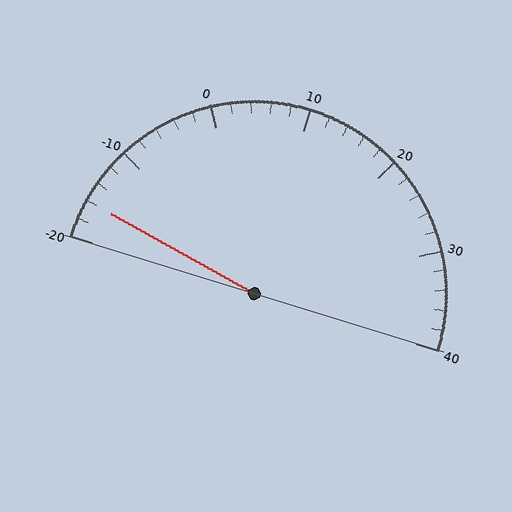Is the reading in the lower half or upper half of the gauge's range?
The reading is in the lower half of the range (-20 to 40).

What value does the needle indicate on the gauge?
The needle indicates approximately -16.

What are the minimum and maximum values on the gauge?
The gauge ranges from -20 to 40.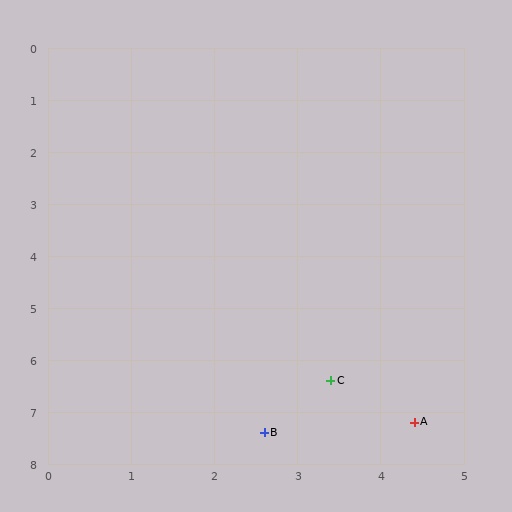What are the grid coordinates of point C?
Point C is at approximately (3.4, 6.4).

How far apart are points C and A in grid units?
Points C and A are about 1.3 grid units apart.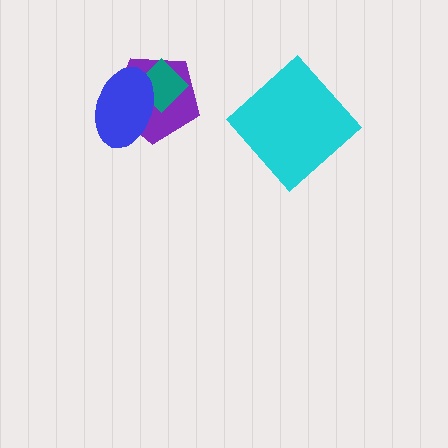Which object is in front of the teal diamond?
The blue ellipse is in front of the teal diamond.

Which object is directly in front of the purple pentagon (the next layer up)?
The teal diamond is directly in front of the purple pentagon.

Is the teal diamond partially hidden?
Yes, it is partially covered by another shape.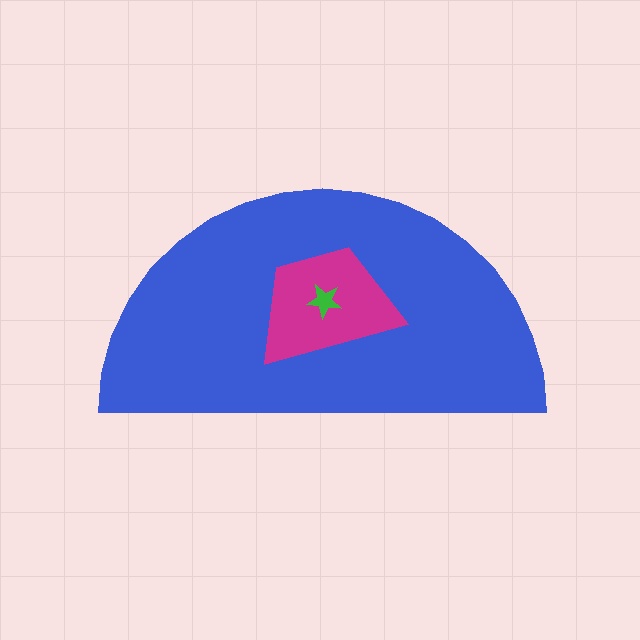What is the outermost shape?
The blue semicircle.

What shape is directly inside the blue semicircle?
The magenta trapezoid.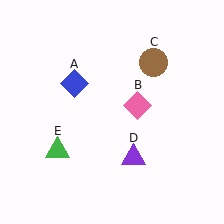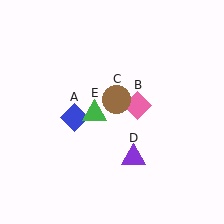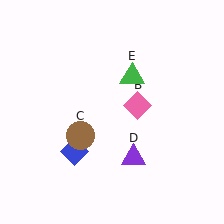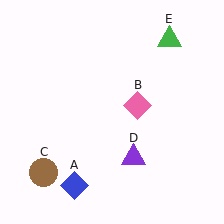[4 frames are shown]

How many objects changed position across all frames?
3 objects changed position: blue diamond (object A), brown circle (object C), green triangle (object E).